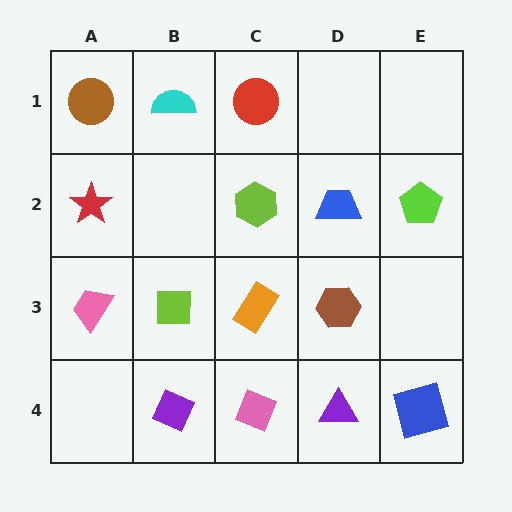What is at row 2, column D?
A blue trapezoid.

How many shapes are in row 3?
4 shapes.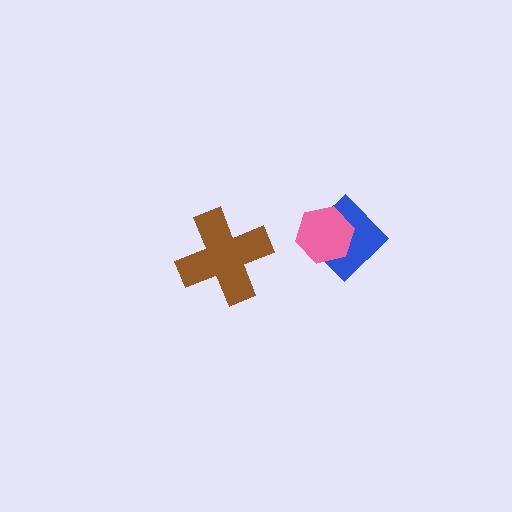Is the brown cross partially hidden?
No, no other shape covers it.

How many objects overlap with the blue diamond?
1 object overlaps with the blue diamond.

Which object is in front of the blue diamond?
The pink hexagon is in front of the blue diamond.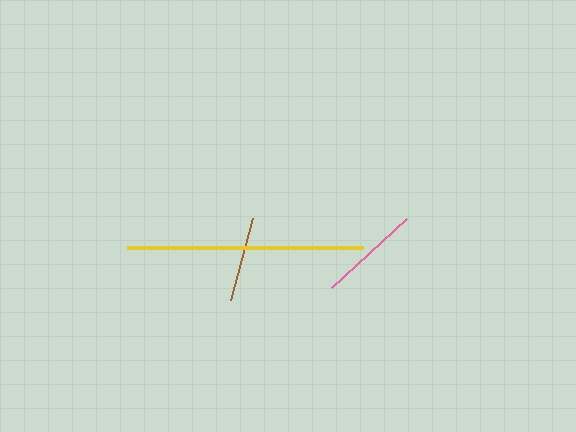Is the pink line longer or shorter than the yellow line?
The yellow line is longer than the pink line.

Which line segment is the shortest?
The brown line is the shortest at approximately 85 pixels.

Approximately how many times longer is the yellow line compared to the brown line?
The yellow line is approximately 2.8 times the length of the brown line.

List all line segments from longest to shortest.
From longest to shortest: yellow, pink, brown.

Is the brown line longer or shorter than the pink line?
The pink line is longer than the brown line.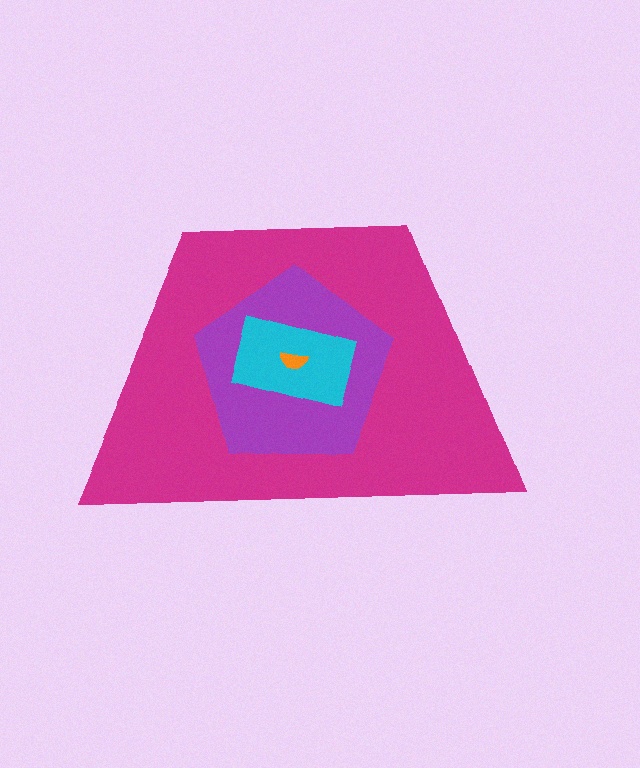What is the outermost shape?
The magenta trapezoid.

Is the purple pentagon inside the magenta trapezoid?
Yes.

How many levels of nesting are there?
4.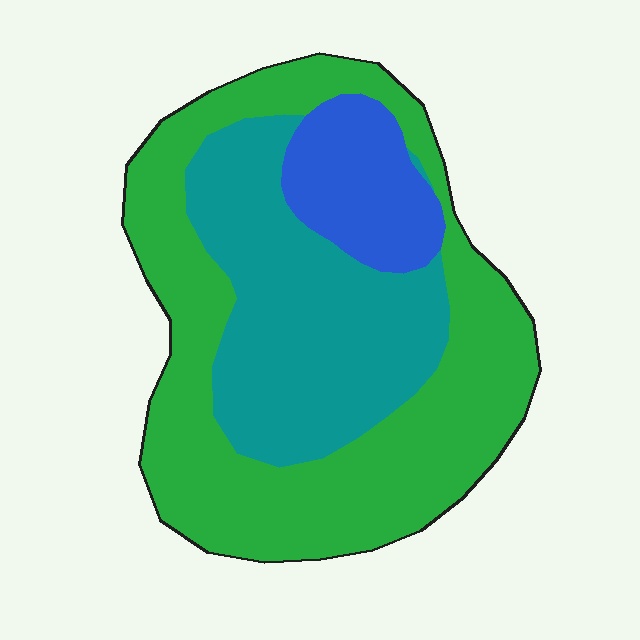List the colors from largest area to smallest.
From largest to smallest: green, teal, blue.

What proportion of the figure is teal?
Teal covers around 35% of the figure.